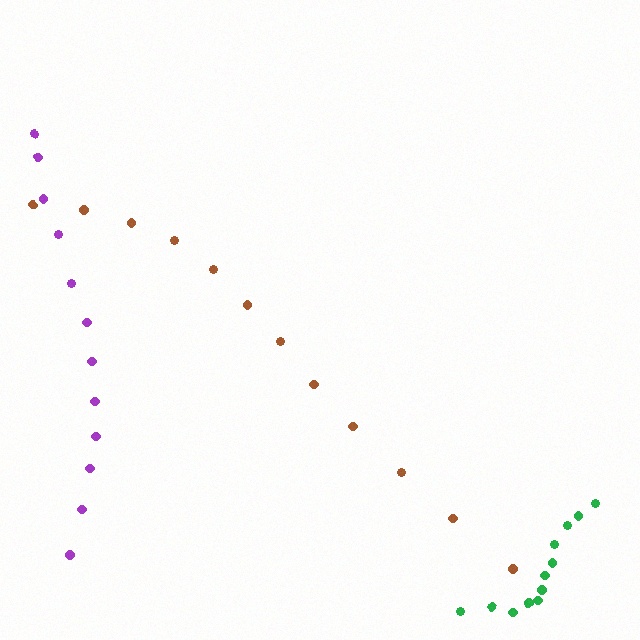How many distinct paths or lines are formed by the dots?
There are 3 distinct paths.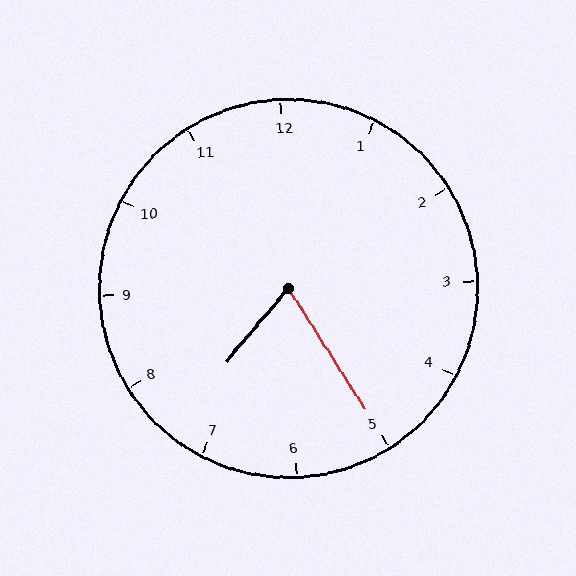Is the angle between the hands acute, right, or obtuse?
It is acute.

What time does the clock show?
7:25.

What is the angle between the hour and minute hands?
Approximately 72 degrees.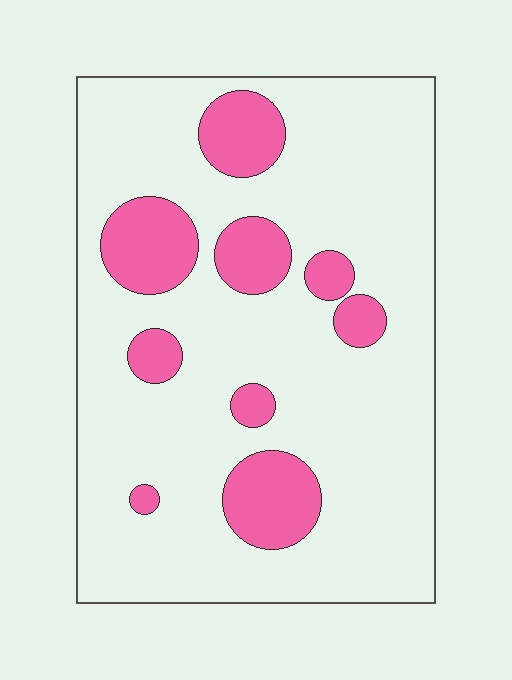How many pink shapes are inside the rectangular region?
9.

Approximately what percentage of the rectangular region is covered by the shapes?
Approximately 20%.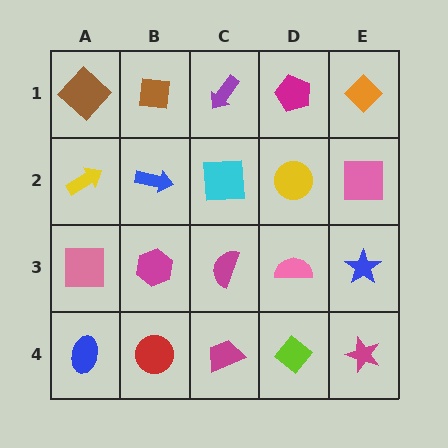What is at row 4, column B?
A red circle.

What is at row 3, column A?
A pink square.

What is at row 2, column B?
A blue arrow.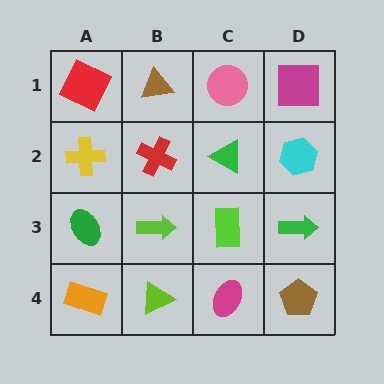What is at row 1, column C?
A pink circle.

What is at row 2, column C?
A green triangle.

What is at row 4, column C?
A magenta ellipse.